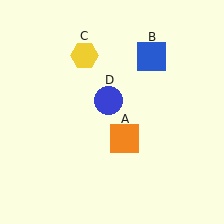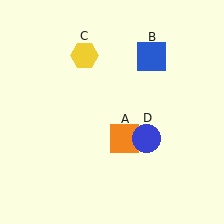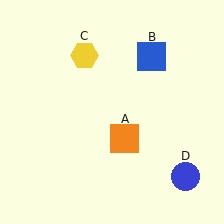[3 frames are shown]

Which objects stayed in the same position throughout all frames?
Orange square (object A) and blue square (object B) and yellow hexagon (object C) remained stationary.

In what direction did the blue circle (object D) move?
The blue circle (object D) moved down and to the right.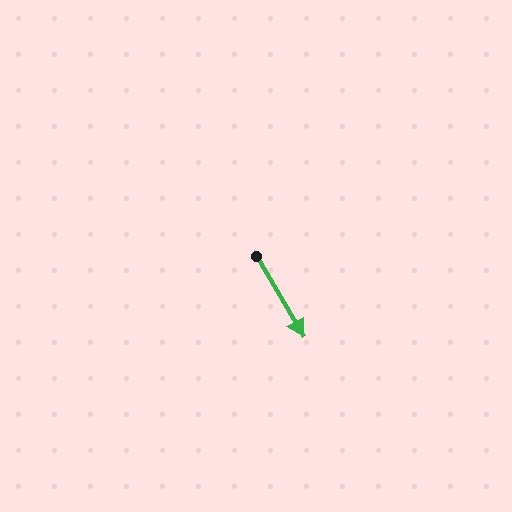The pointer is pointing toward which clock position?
Roughly 5 o'clock.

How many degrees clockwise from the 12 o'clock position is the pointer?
Approximately 149 degrees.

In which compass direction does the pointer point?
Southeast.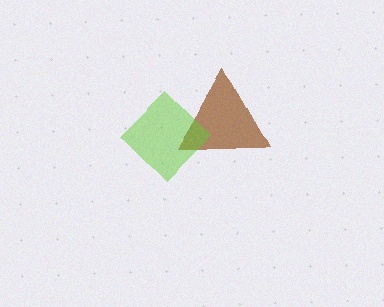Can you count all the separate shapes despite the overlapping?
Yes, there are 2 separate shapes.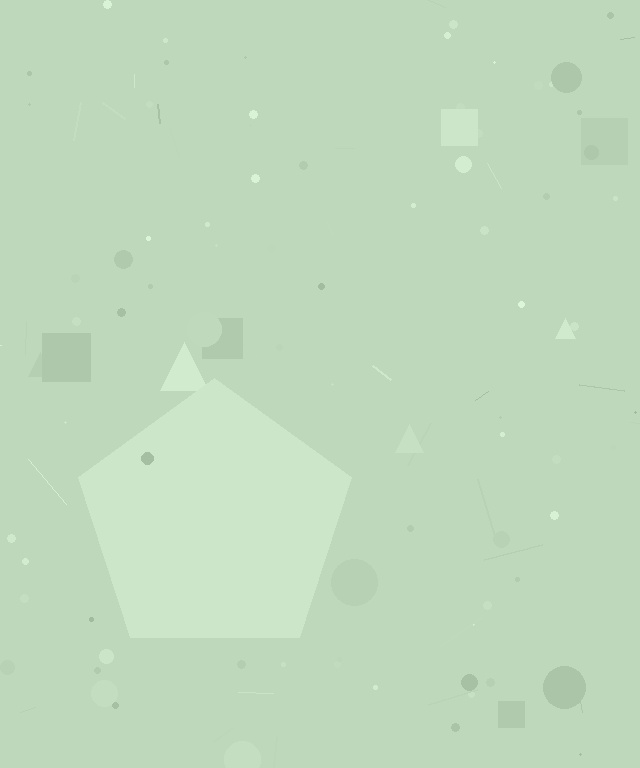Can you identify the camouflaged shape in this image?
The camouflaged shape is a pentagon.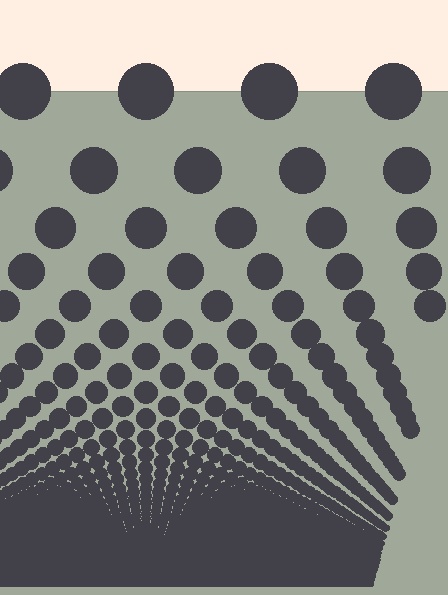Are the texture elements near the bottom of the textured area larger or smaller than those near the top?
Smaller. The gradient is inverted — elements near the bottom are smaller and denser.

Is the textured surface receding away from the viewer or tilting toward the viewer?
The surface appears to tilt toward the viewer. Texture elements get larger and sparser toward the top.